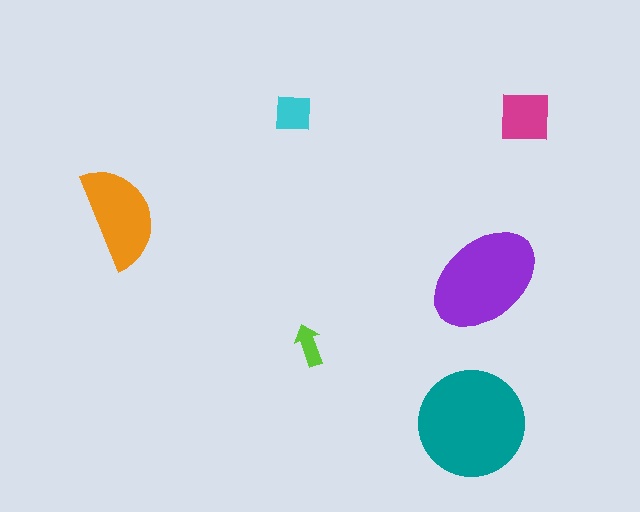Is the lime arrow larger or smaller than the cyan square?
Smaller.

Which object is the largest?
The teal circle.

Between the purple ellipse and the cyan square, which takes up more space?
The purple ellipse.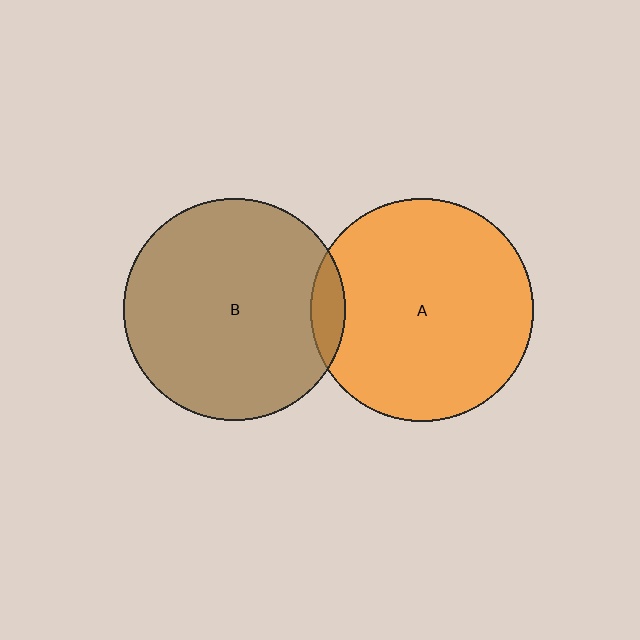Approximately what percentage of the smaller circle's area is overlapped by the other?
Approximately 5%.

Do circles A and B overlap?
Yes.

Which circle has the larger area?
Circle A (orange).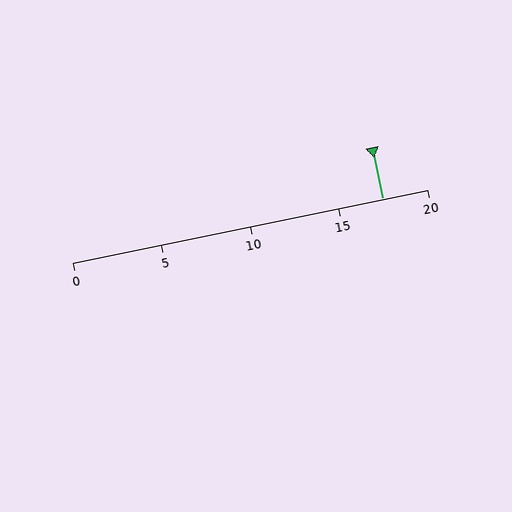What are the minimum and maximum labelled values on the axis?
The axis runs from 0 to 20.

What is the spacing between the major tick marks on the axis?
The major ticks are spaced 5 apart.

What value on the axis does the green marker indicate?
The marker indicates approximately 17.5.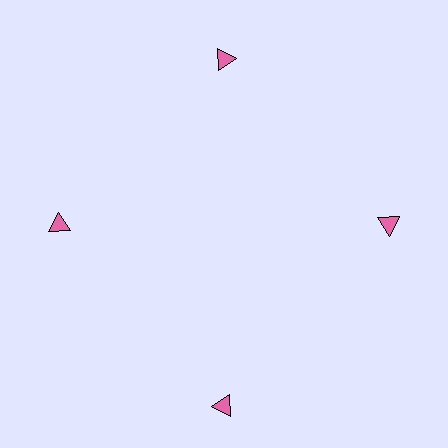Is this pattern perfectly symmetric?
No. The 4 pink triangles are arranged in a ring, but one element near the 6 o'clock position is pushed outward from the center, breaking the 4-fold rotational symmetry.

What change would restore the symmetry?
The symmetry would be restored by moving it inward, back onto the ring so that all 4 triangles sit at equal angles and equal distance from the center.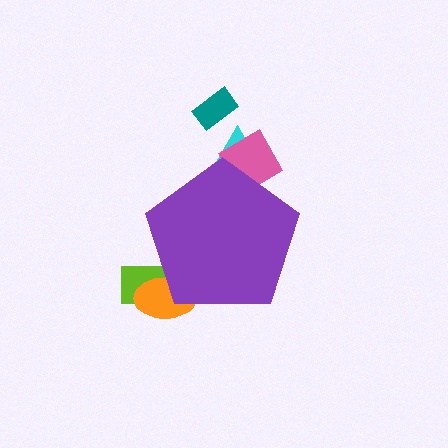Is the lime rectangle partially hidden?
Yes, the lime rectangle is partially hidden behind the purple pentagon.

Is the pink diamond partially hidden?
Yes, the pink diamond is partially hidden behind the purple pentagon.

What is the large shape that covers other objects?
A purple pentagon.